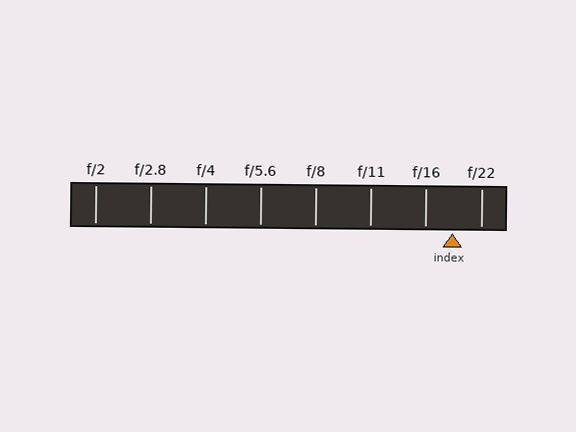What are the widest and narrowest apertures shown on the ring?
The widest aperture shown is f/2 and the narrowest is f/22.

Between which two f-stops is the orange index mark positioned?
The index mark is between f/16 and f/22.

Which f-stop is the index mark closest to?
The index mark is closest to f/16.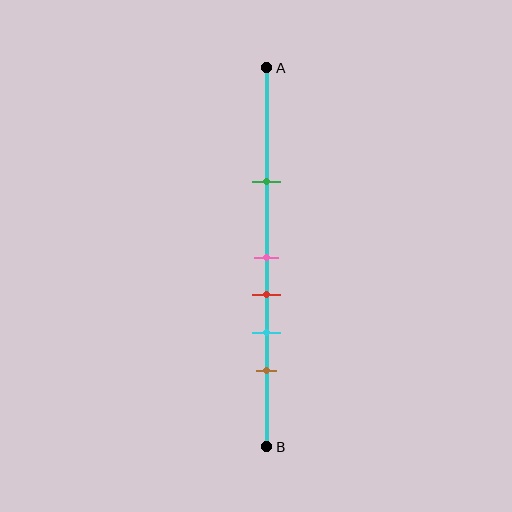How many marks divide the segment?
There are 5 marks dividing the segment.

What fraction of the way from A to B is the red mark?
The red mark is approximately 60% (0.6) of the way from A to B.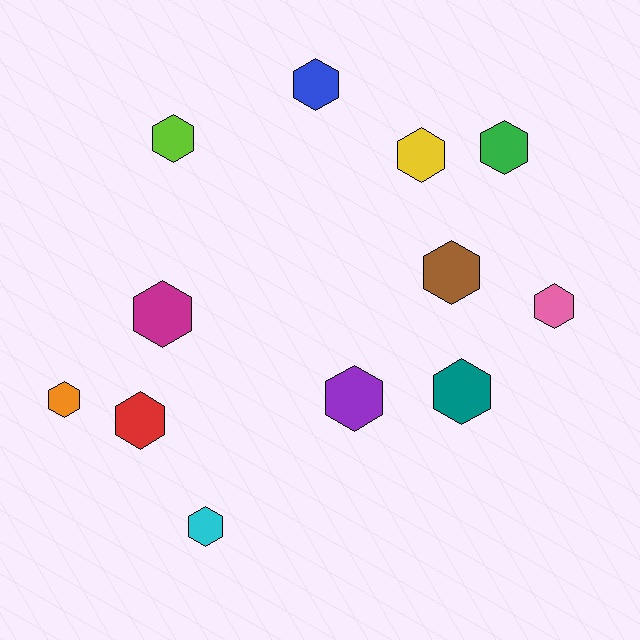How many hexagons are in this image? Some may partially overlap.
There are 12 hexagons.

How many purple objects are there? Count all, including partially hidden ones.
There is 1 purple object.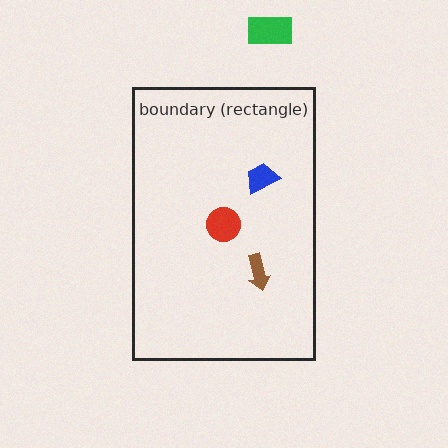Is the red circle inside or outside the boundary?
Inside.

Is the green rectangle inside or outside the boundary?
Outside.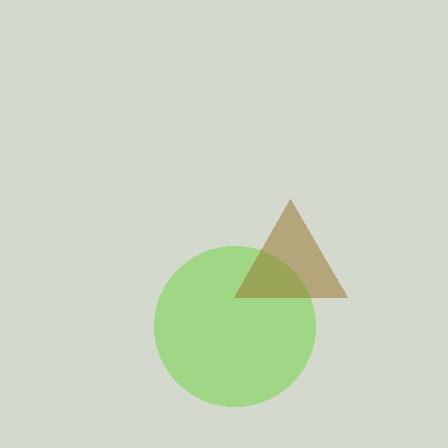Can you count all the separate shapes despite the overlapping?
Yes, there are 2 separate shapes.